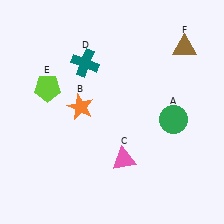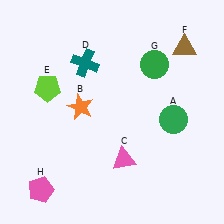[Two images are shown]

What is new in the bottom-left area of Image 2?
A pink pentagon (H) was added in the bottom-left area of Image 2.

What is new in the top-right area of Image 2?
A green circle (G) was added in the top-right area of Image 2.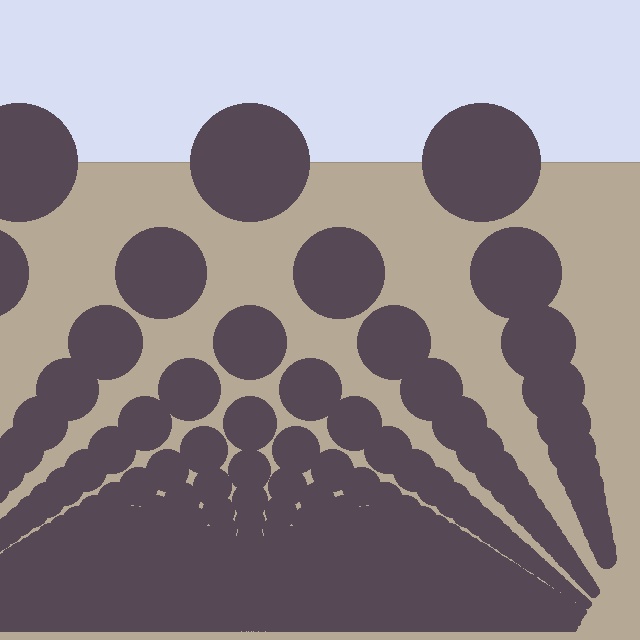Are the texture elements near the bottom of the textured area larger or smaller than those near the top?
Smaller. The gradient is inverted — elements near the bottom are smaller and denser.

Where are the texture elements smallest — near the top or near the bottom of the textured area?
Near the bottom.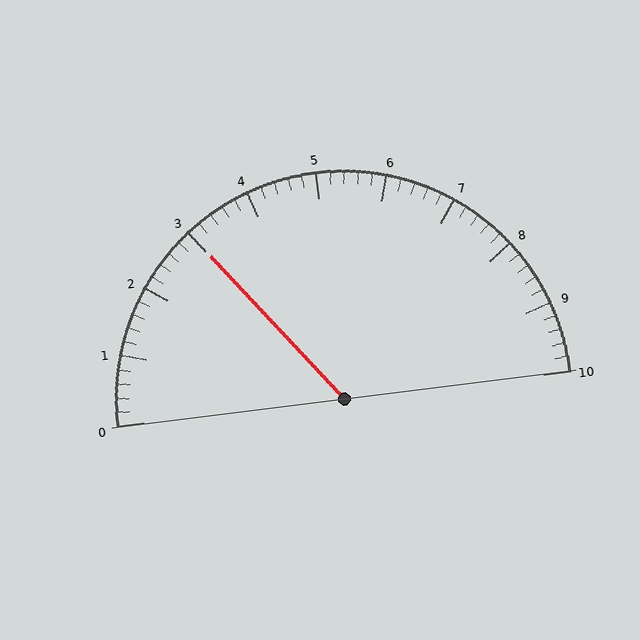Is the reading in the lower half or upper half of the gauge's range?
The reading is in the lower half of the range (0 to 10).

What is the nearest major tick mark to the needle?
The nearest major tick mark is 3.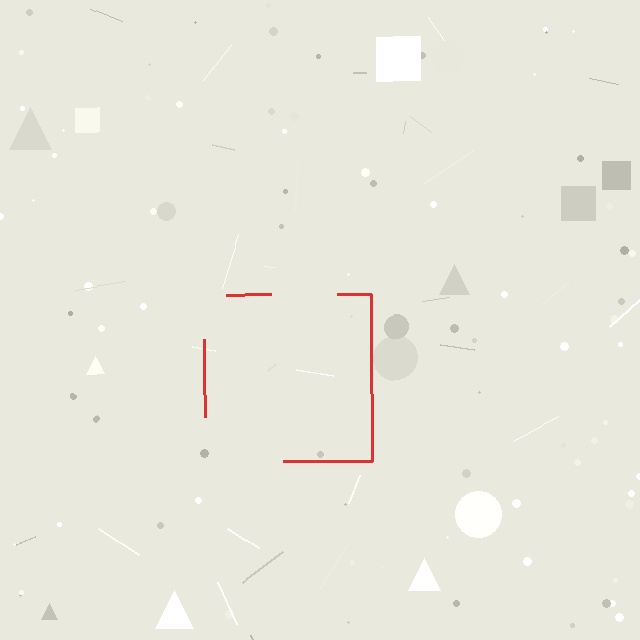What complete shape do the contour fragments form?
The contour fragments form a square.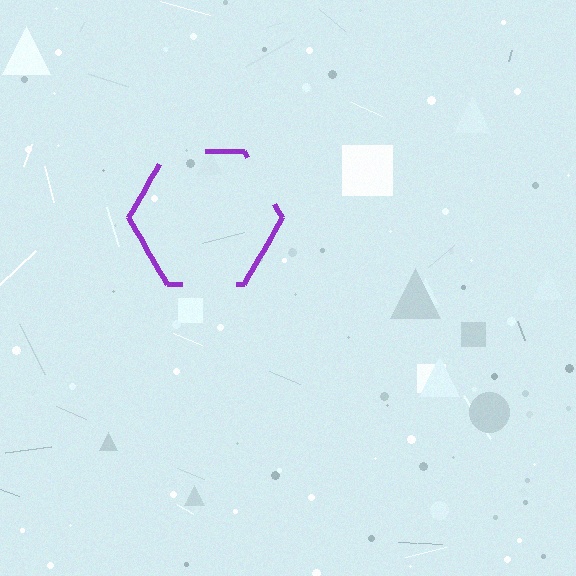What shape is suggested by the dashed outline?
The dashed outline suggests a hexagon.